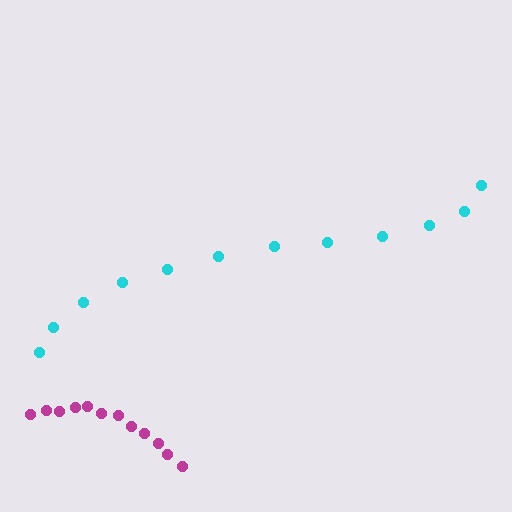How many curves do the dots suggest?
There are 2 distinct paths.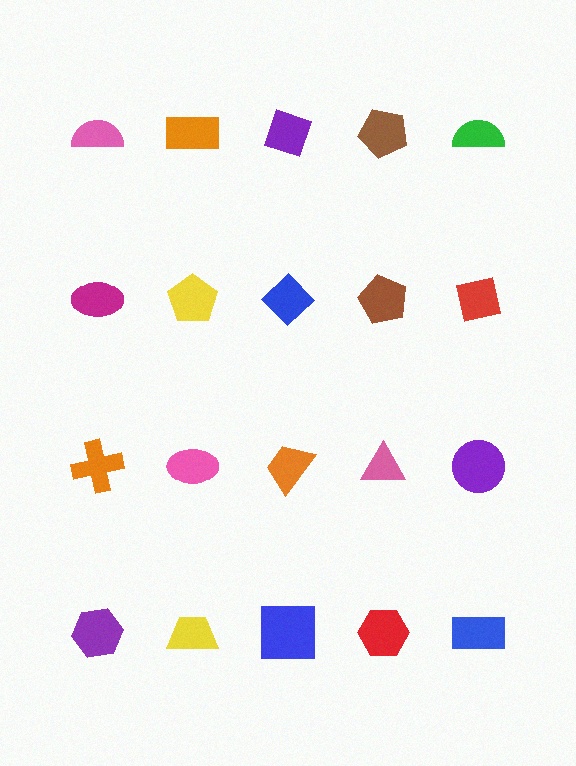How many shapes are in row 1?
5 shapes.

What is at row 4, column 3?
A blue square.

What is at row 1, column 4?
A brown pentagon.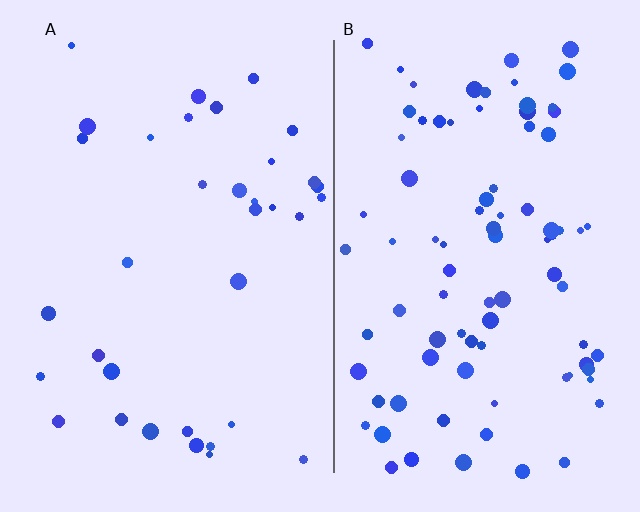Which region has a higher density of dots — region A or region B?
B (the right).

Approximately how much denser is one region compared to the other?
Approximately 2.5× — region B over region A.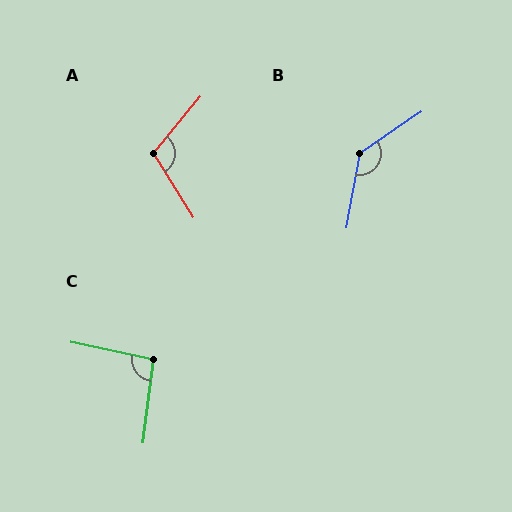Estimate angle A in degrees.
Approximately 108 degrees.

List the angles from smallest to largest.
C (94°), A (108°), B (134°).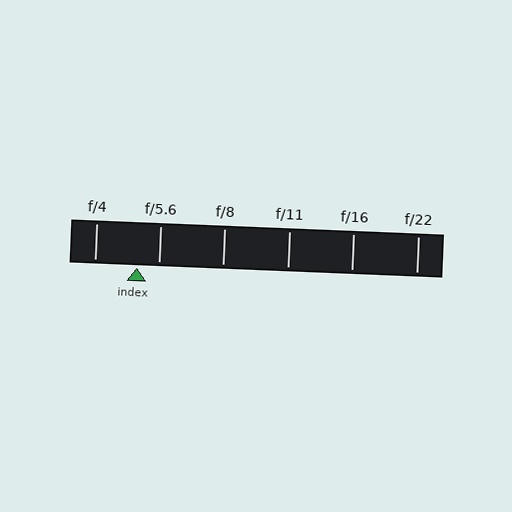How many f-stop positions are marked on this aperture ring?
There are 6 f-stop positions marked.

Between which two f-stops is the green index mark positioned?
The index mark is between f/4 and f/5.6.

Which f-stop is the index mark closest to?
The index mark is closest to f/5.6.